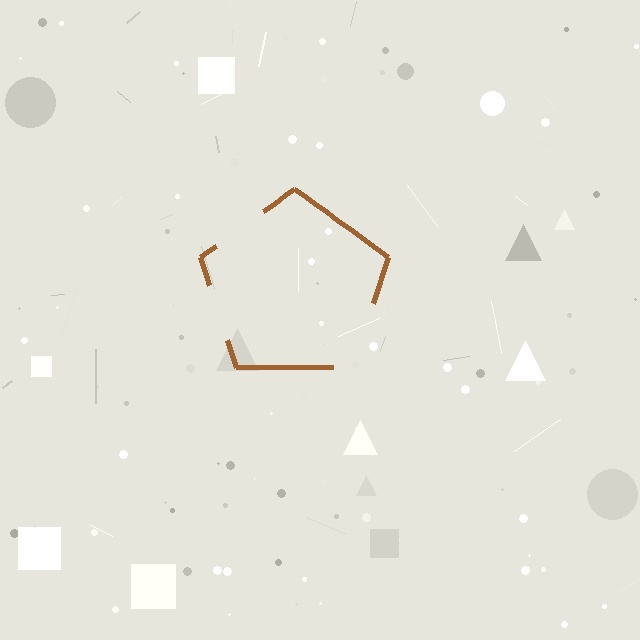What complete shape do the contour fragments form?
The contour fragments form a pentagon.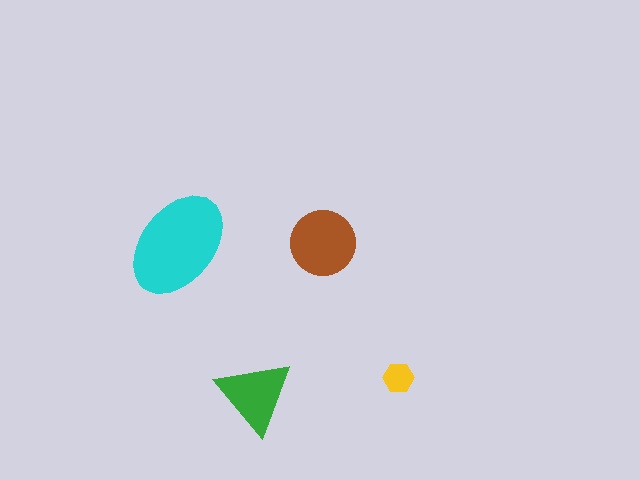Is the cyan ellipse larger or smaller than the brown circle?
Larger.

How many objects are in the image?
There are 4 objects in the image.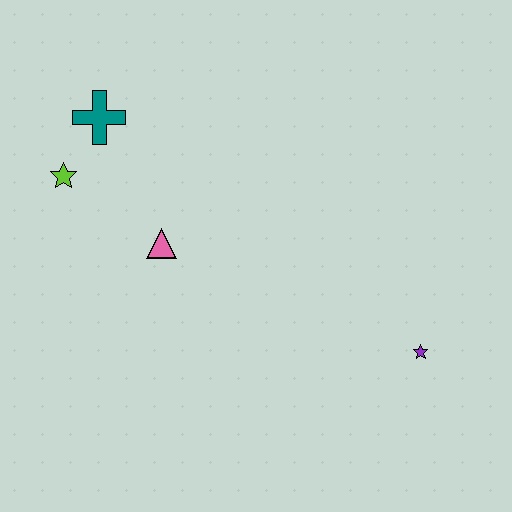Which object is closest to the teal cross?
The lime star is closest to the teal cross.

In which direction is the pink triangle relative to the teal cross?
The pink triangle is below the teal cross.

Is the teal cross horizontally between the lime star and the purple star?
Yes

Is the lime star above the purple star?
Yes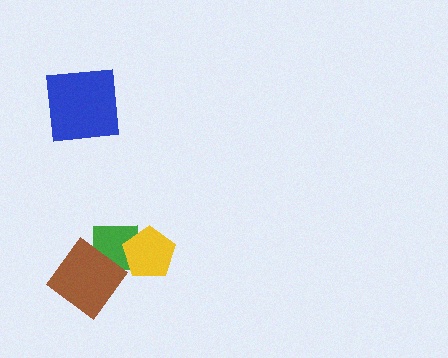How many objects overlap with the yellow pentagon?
1 object overlaps with the yellow pentagon.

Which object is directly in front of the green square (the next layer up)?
The yellow pentagon is directly in front of the green square.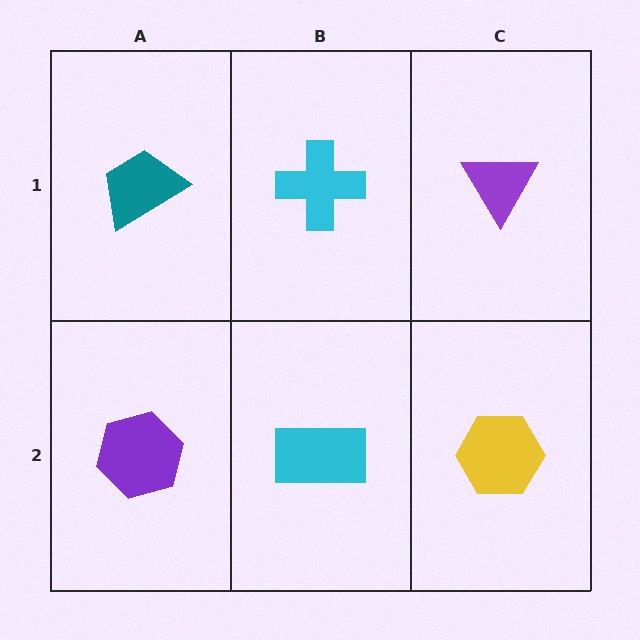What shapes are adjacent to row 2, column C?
A purple triangle (row 1, column C), a cyan rectangle (row 2, column B).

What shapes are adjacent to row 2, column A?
A teal trapezoid (row 1, column A), a cyan rectangle (row 2, column B).